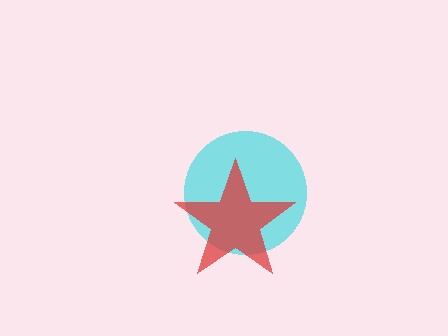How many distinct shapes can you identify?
There are 2 distinct shapes: a cyan circle, a red star.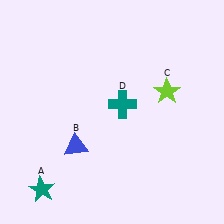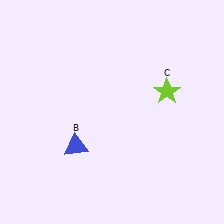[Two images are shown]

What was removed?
The teal star (A), the teal cross (D) were removed in Image 2.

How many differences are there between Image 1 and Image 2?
There are 2 differences between the two images.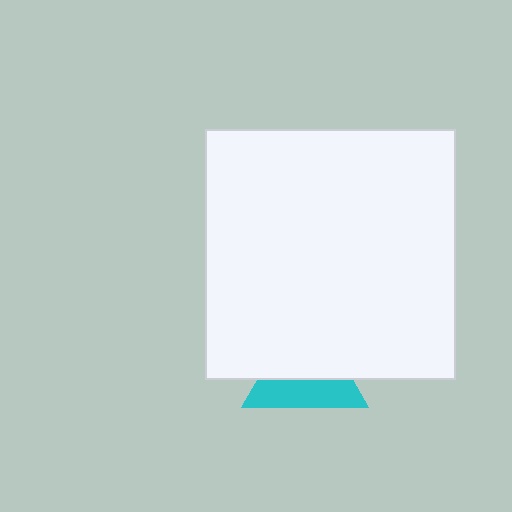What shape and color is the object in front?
The object in front is a white square.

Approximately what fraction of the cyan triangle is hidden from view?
Roughly 56% of the cyan triangle is hidden behind the white square.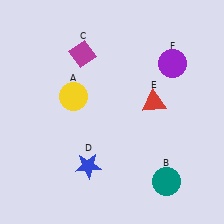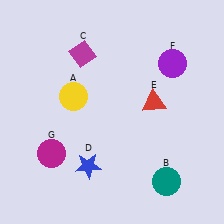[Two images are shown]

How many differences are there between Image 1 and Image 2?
There is 1 difference between the two images.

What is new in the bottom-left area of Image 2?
A magenta circle (G) was added in the bottom-left area of Image 2.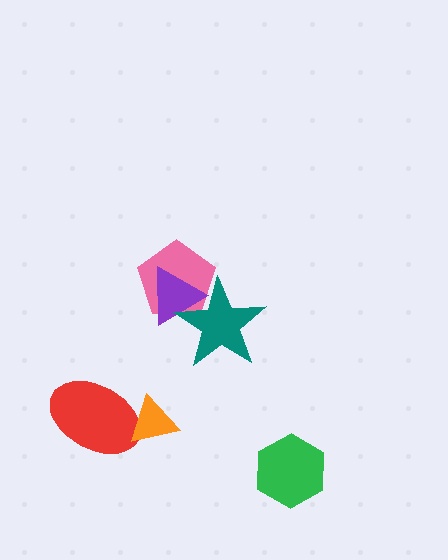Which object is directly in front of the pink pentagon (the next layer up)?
The purple triangle is directly in front of the pink pentagon.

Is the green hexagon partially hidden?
No, no other shape covers it.